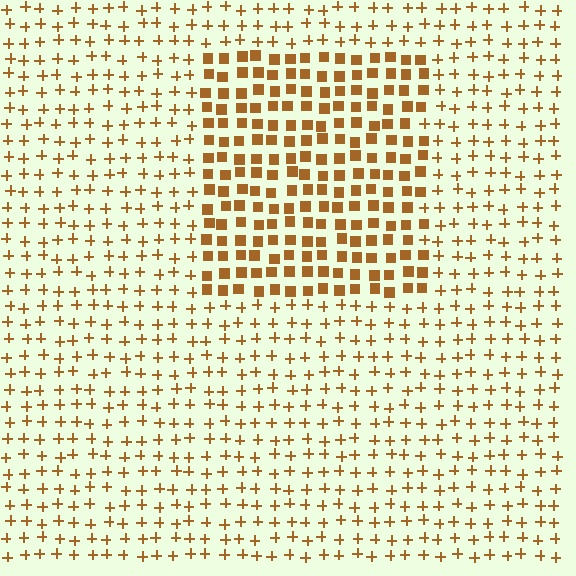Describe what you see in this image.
The image is filled with small brown elements arranged in a uniform grid. A rectangle-shaped region contains squares, while the surrounding area contains plus signs. The boundary is defined purely by the change in element shape.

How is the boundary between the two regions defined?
The boundary is defined by a change in element shape: squares inside vs. plus signs outside. All elements share the same color and spacing.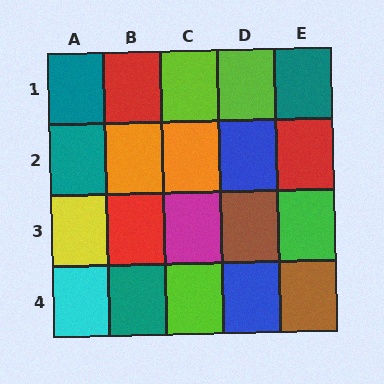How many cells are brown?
2 cells are brown.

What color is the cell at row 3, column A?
Yellow.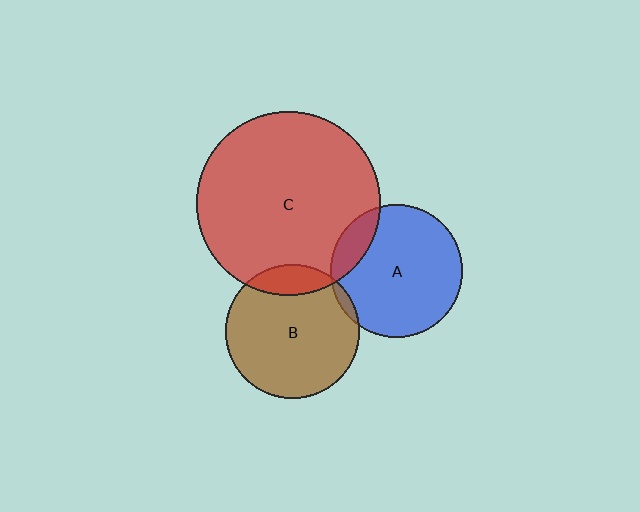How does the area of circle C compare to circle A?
Approximately 1.9 times.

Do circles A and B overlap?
Yes.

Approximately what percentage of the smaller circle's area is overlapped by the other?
Approximately 5%.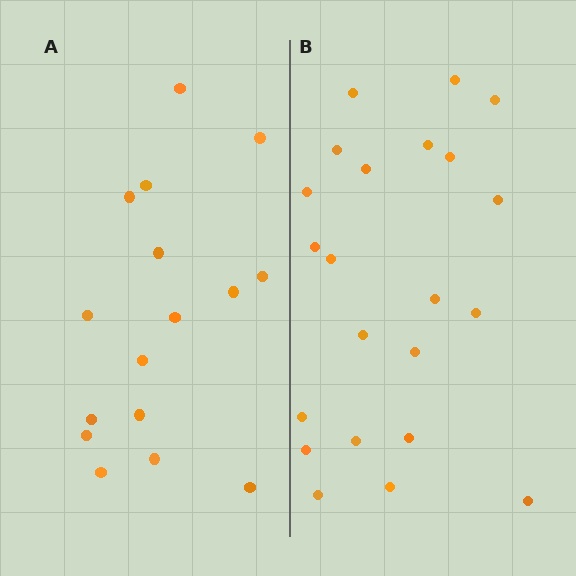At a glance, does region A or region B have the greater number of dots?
Region B (the right region) has more dots.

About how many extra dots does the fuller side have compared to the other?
Region B has about 6 more dots than region A.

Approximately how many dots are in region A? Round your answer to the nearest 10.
About 20 dots. (The exact count is 16, which rounds to 20.)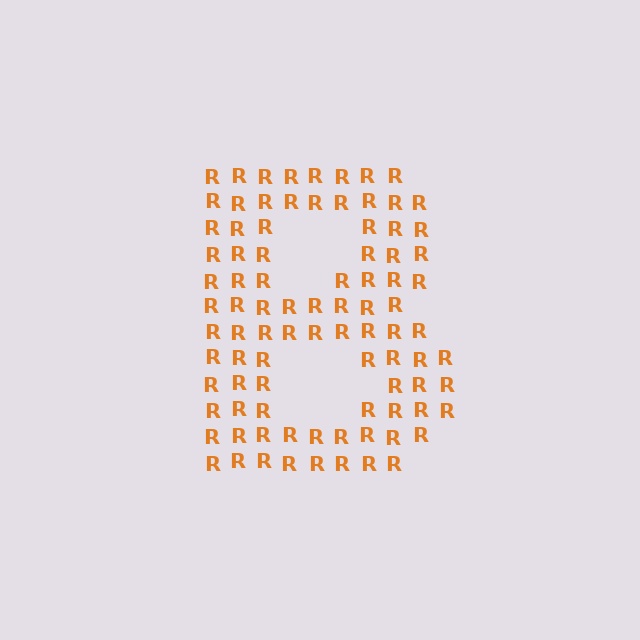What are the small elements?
The small elements are letter R's.